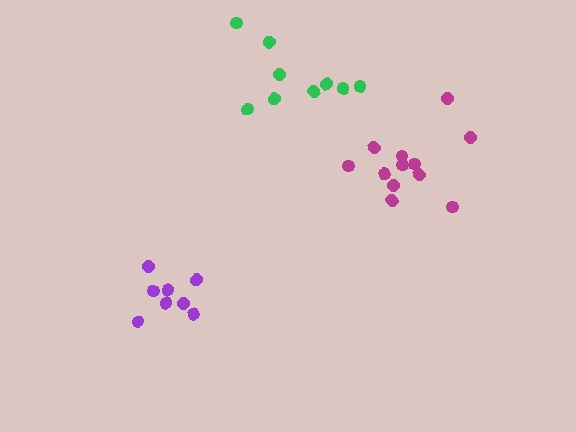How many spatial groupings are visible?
There are 3 spatial groupings.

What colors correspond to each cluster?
The clusters are colored: green, magenta, purple.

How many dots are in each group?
Group 1: 9 dots, Group 2: 12 dots, Group 3: 8 dots (29 total).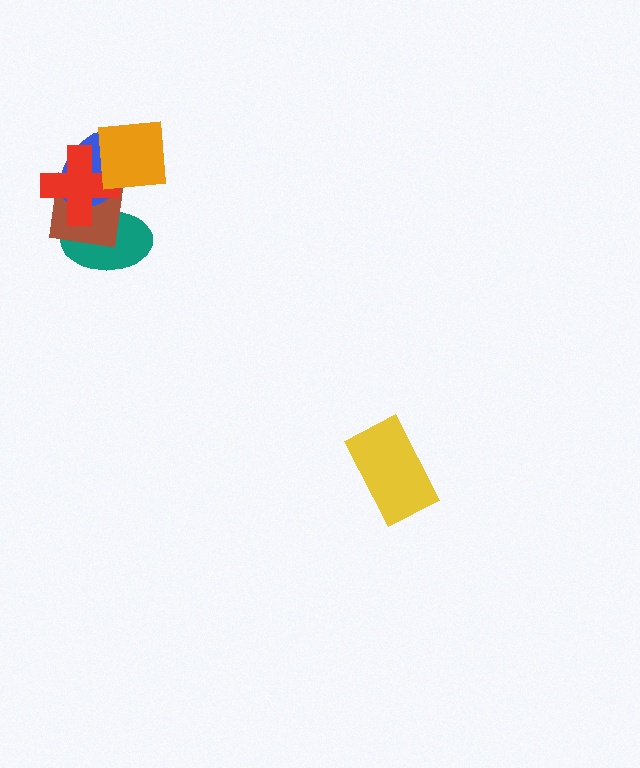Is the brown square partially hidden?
Yes, it is partially covered by another shape.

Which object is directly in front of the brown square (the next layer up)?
The blue ellipse is directly in front of the brown square.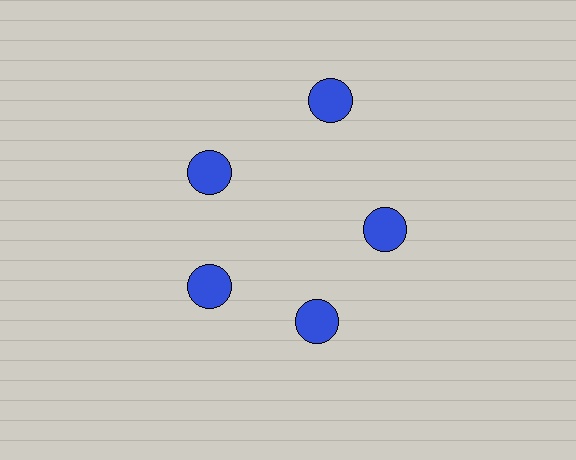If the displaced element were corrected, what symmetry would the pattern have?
It would have 5-fold rotational symmetry — the pattern would map onto itself every 72 degrees.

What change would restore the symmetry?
The symmetry would be restored by moving it inward, back onto the ring so that all 5 circles sit at equal angles and equal distance from the center.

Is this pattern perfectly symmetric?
No. The 5 blue circles are arranged in a ring, but one element near the 1 o'clock position is pushed outward from the center, breaking the 5-fold rotational symmetry.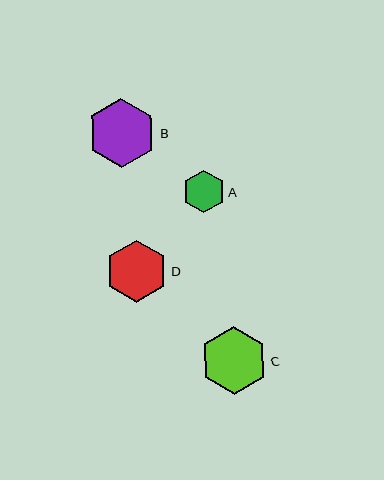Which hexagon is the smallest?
Hexagon A is the smallest with a size of approximately 43 pixels.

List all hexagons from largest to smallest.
From largest to smallest: B, C, D, A.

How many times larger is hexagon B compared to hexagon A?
Hexagon B is approximately 1.6 times the size of hexagon A.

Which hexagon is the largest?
Hexagon B is the largest with a size of approximately 69 pixels.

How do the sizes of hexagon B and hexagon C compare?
Hexagon B and hexagon C are approximately the same size.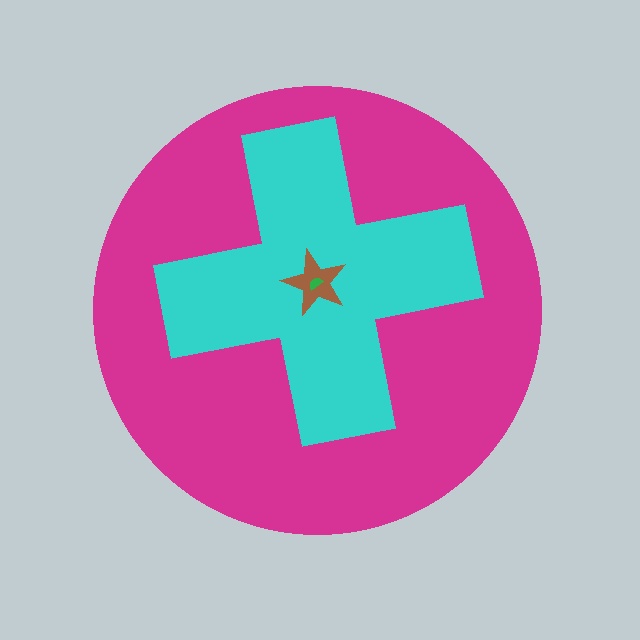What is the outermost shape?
The magenta circle.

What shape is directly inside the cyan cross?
The brown star.